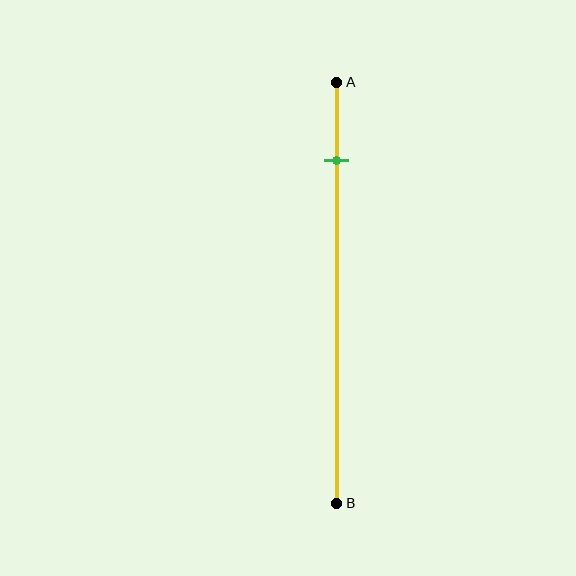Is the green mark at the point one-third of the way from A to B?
No, the mark is at about 20% from A, not at the 33% one-third point.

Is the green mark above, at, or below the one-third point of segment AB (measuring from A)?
The green mark is above the one-third point of segment AB.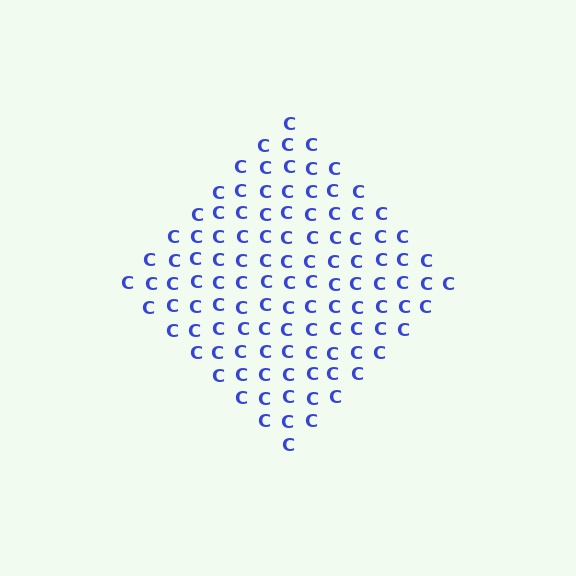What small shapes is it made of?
It is made of small letter C's.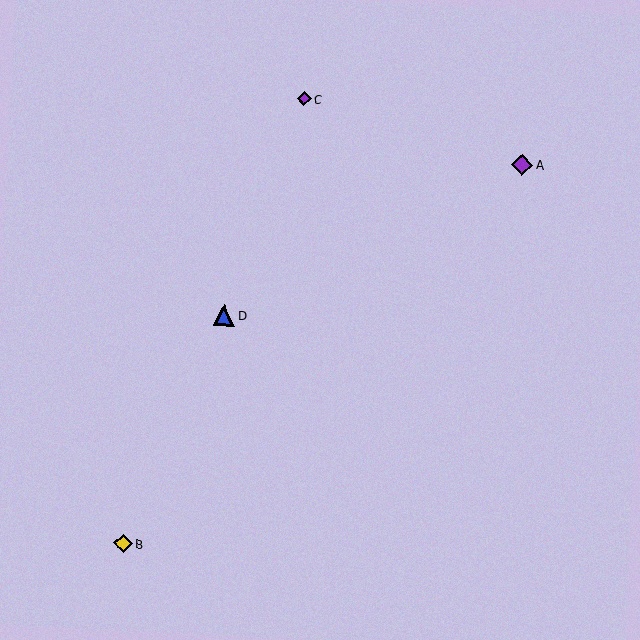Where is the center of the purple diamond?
The center of the purple diamond is at (304, 99).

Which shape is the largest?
The blue triangle (labeled D) is the largest.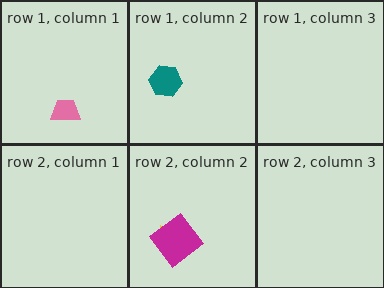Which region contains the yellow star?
The row 2, column 2 region.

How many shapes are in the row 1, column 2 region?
1.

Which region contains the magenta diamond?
The row 2, column 2 region.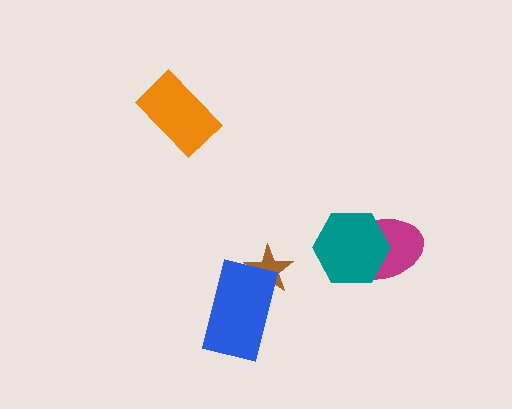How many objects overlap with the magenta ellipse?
1 object overlaps with the magenta ellipse.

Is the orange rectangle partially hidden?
No, no other shape covers it.